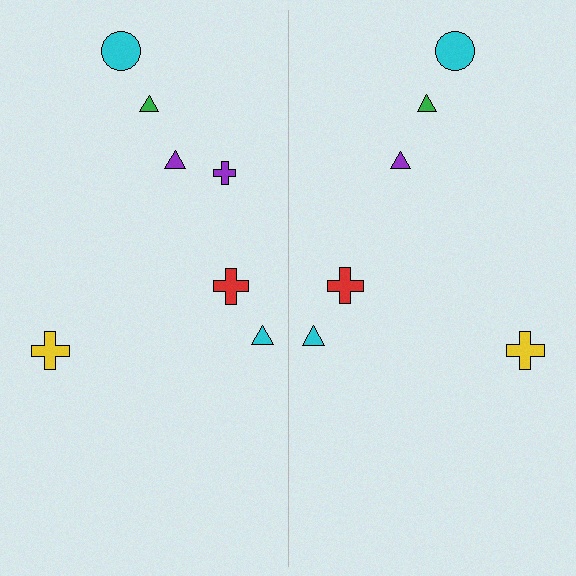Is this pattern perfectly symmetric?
No, the pattern is not perfectly symmetric. A purple cross is missing from the right side.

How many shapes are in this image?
There are 13 shapes in this image.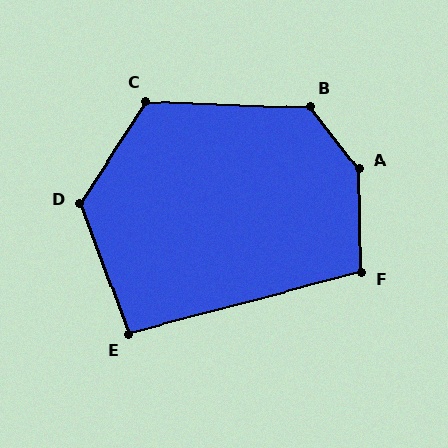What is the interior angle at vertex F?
Approximately 103 degrees (obtuse).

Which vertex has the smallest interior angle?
E, at approximately 96 degrees.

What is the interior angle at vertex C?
Approximately 121 degrees (obtuse).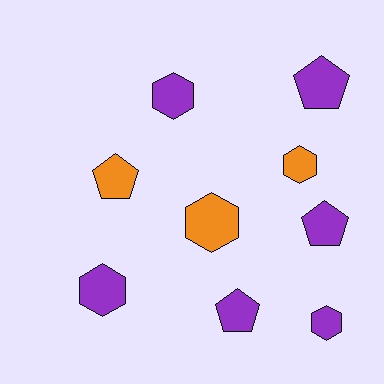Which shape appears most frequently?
Hexagon, with 5 objects.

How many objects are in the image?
There are 9 objects.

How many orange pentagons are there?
There is 1 orange pentagon.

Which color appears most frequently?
Purple, with 6 objects.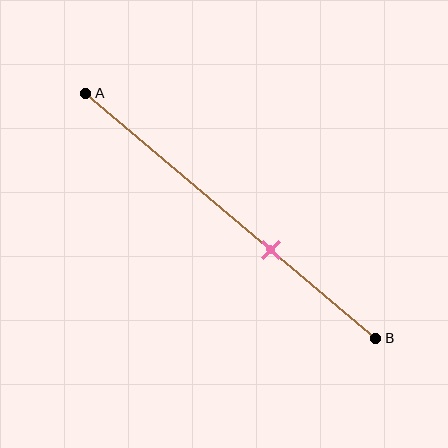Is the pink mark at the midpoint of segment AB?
No, the mark is at about 65% from A, not at the 50% midpoint.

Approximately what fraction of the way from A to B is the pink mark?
The pink mark is approximately 65% of the way from A to B.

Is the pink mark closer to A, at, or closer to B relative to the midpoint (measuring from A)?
The pink mark is closer to point B than the midpoint of segment AB.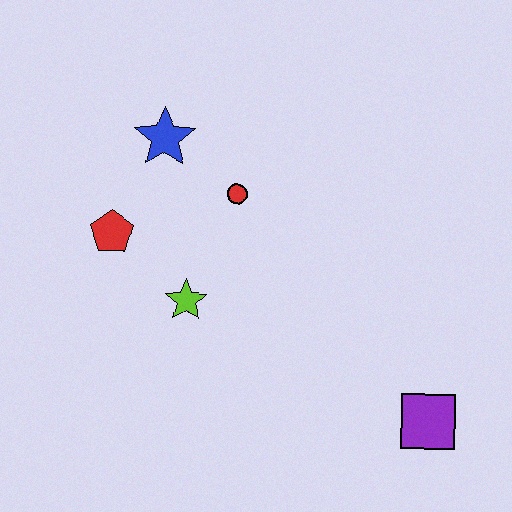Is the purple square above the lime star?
No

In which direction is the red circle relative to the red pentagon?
The red circle is to the right of the red pentagon.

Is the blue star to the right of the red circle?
No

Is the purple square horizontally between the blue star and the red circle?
No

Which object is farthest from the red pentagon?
The purple square is farthest from the red pentagon.